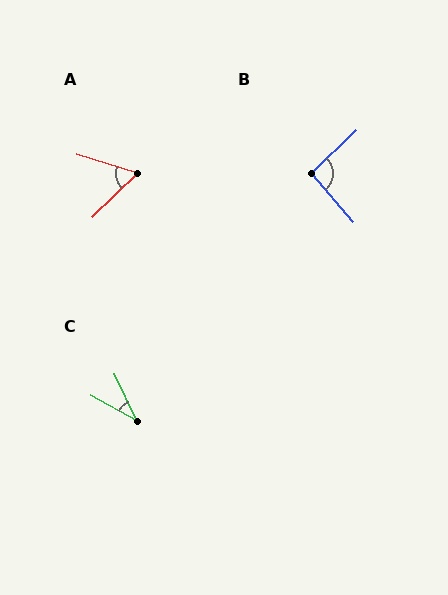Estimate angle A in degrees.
Approximately 61 degrees.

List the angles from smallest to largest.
C (37°), A (61°), B (93°).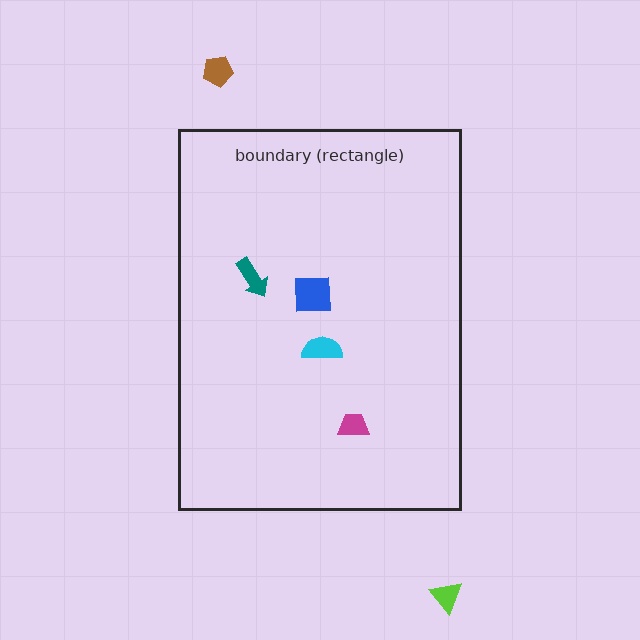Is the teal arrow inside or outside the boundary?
Inside.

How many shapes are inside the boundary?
4 inside, 2 outside.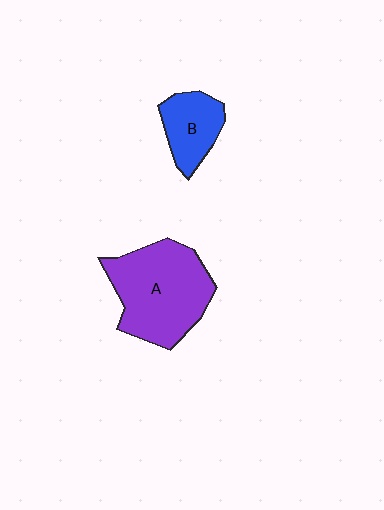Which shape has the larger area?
Shape A (purple).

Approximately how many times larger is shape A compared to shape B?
Approximately 2.2 times.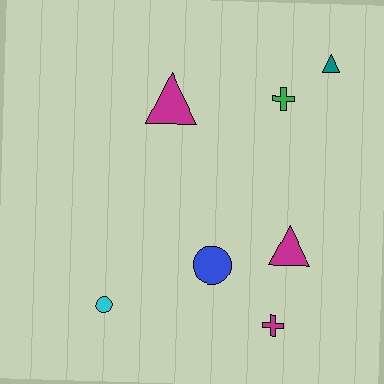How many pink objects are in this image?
There are no pink objects.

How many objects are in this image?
There are 7 objects.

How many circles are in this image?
There are 2 circles.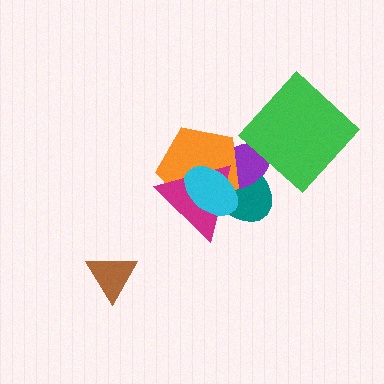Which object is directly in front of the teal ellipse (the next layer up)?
The purple ellipse is directly in front of the teal ellipse.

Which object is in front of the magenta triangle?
The cyan ellipse is in front of the magenta triangle.